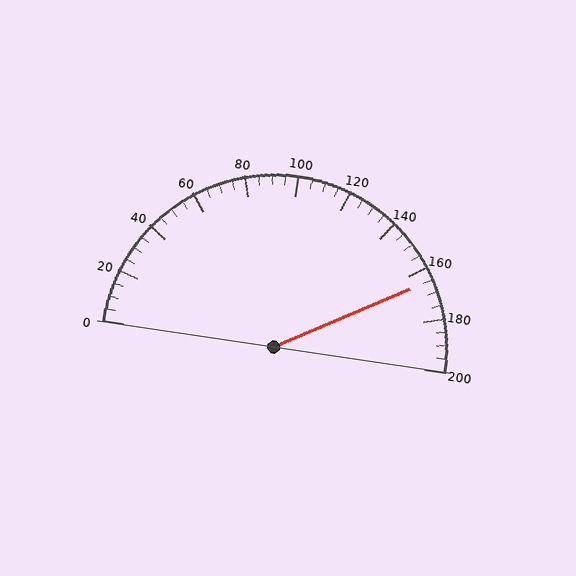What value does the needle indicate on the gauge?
The needle indicates approximately 165.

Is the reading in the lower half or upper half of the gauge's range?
The reading is in the upper half of the range (0 to 200).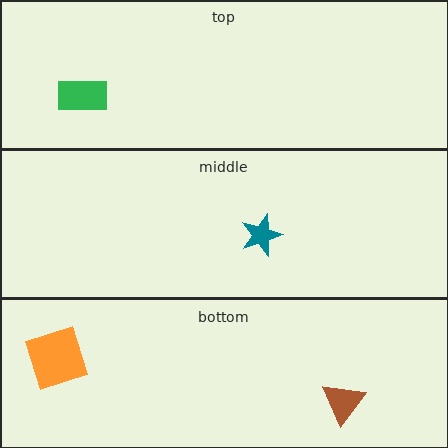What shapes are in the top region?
The green rectangle.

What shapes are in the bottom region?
The orange square, the brown triangle.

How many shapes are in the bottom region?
2.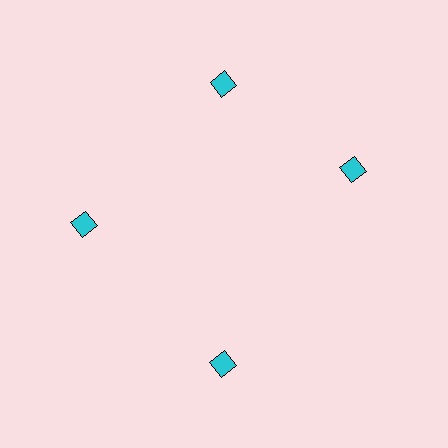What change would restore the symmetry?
The symmetry would be restored by rotating it back into even spacing with its neighbors so that all 4 diamonds sit at equal angles and equal distance from the center.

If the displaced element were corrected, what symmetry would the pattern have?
It would have 4-fold rotational symmetry — the pattern would map onto itself every 90 degrees.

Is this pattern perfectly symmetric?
No. The 4 cyan diamonds are arranged in a ring, but one element near the 3 o'clock position is rotated out of alignment along the ring, breaking the 4-fold rotational symmetry.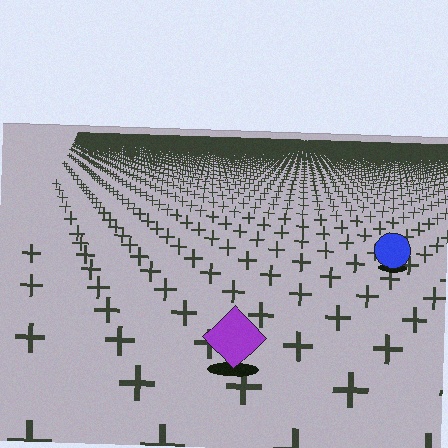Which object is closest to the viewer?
The purple diamond is closest. The texture marks near it are larger and more spread out.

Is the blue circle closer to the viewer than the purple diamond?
No. The purple diamond is closer — you can tell from the texture gradient: the ground texture is coarser near it.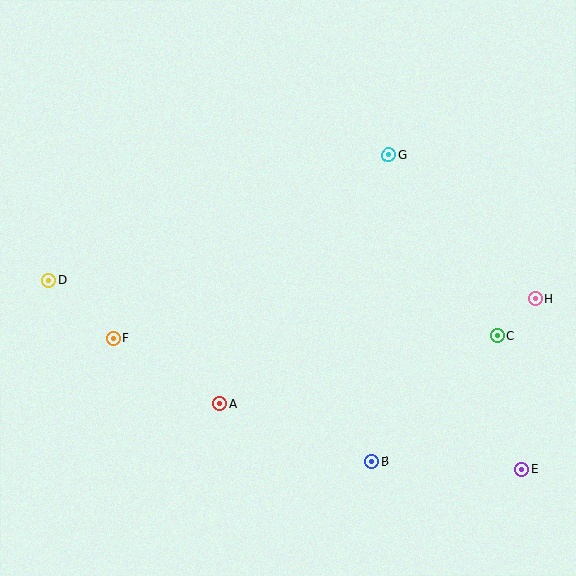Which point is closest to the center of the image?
Point A at (219, 404) is closest to the center.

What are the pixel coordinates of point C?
Point C is at (497, 336).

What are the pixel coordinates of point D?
Point D is at (49, 281).